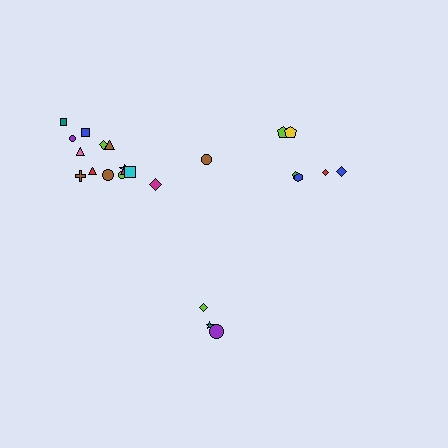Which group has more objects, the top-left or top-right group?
The top-left group.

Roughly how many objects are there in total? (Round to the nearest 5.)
Roughly 25 objects in total.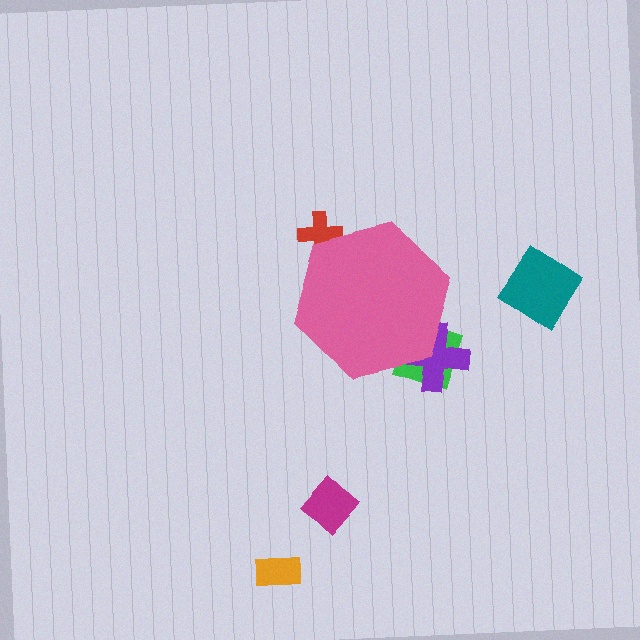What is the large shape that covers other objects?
A pink hexagon.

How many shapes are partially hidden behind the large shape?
3 shapes are partially hidden.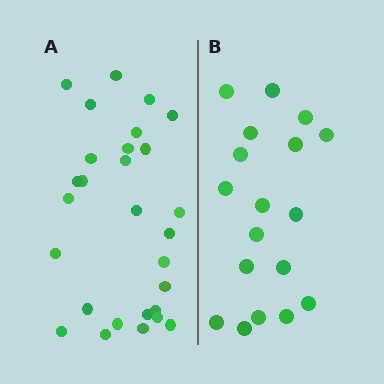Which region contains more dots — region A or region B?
Region A (the left region) has more dots.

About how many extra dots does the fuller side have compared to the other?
Region A has roughly 10 or so more dots than region B.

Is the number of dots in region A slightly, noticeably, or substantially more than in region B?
Region A has substantially more. The ratio is roughly 1.6 to 1.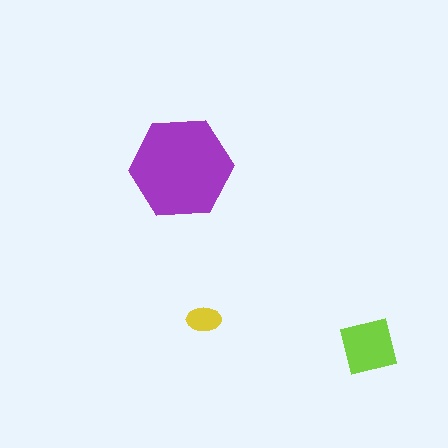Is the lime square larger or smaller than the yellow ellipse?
Larger.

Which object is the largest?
The purple hexagon.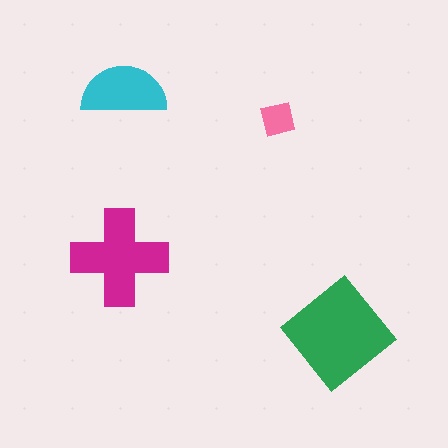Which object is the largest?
The green diamond.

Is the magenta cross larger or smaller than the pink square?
Larger.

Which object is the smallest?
The pink square.